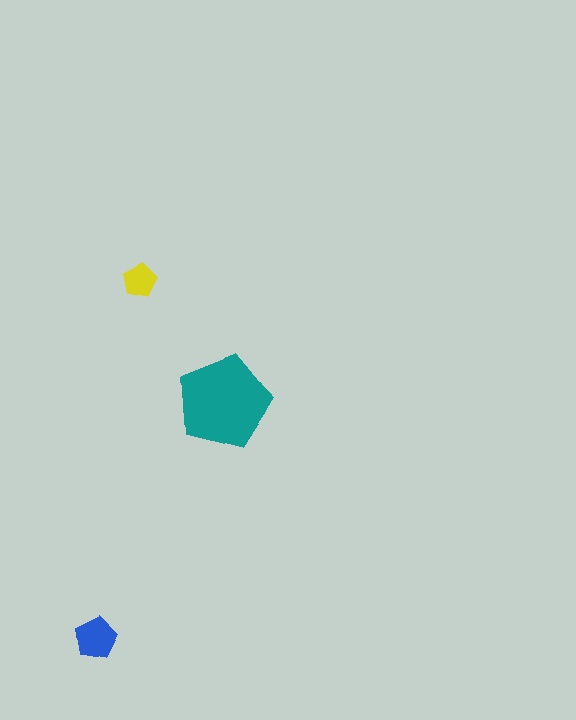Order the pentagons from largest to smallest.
the teal one, the blue one, the yellow one.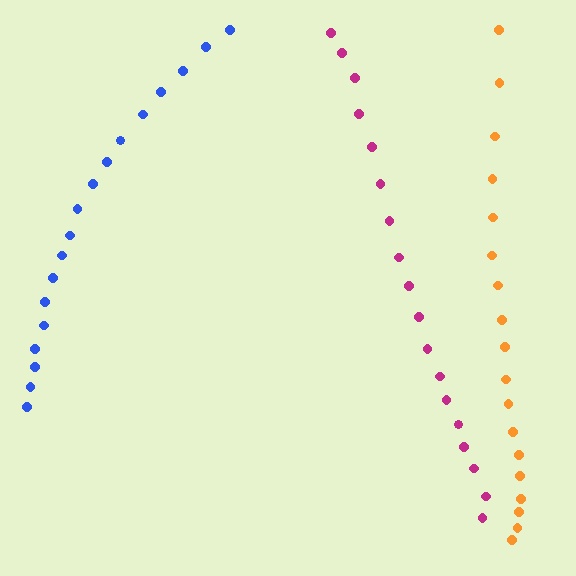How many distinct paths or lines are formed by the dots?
There are 3 distinct paths.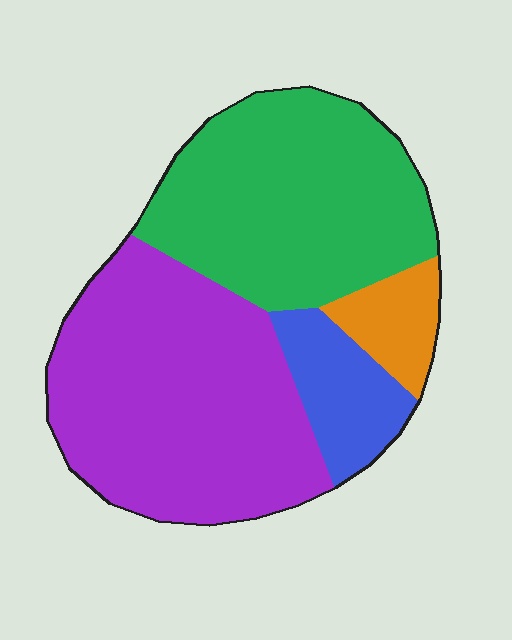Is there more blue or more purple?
Purple.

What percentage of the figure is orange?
Orange takes up less than a sixth of the figure.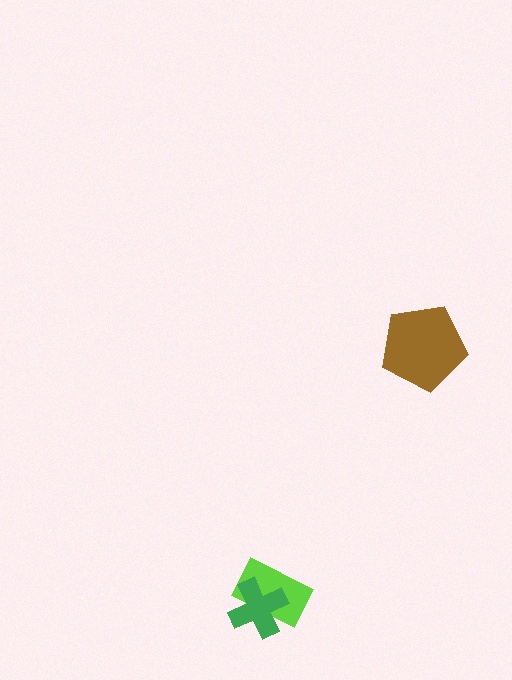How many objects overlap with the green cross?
1 object overlaps with the green cross.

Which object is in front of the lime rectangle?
The green cross is in front of the lime rectangle.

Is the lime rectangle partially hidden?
Yes, it is partially covered by another shape.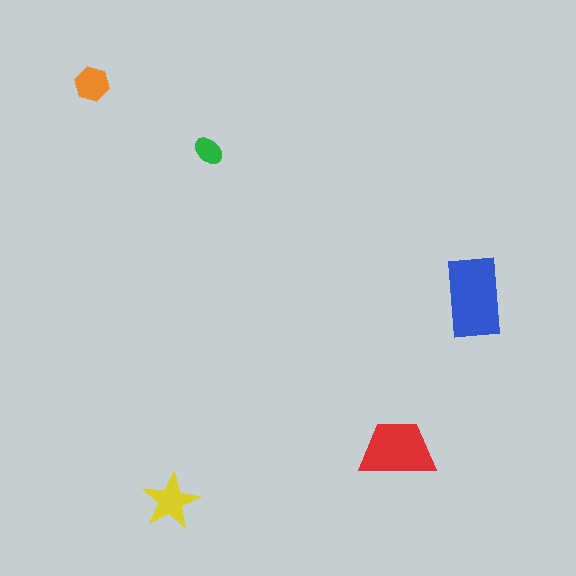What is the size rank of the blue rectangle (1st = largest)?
1st.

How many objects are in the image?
There are 5 objects in the image.